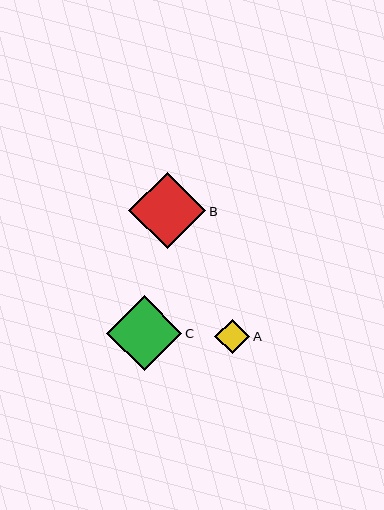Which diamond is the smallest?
Diamond A is the smallest with a size of approximately 35 pixels.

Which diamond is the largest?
Diamond B is the largest with a size of approximately 77 pixels.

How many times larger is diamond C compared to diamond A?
Diamond C is approximately 2.2 times the size of diamond A.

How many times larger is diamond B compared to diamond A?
Diamond B is approximately 2.2 times the size of diamond A.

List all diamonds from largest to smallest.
From largest to smallest: B, C, A.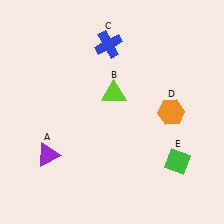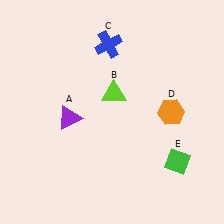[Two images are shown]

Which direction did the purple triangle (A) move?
The purple triangle (A) moved up.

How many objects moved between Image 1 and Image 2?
1 object moved between the two images.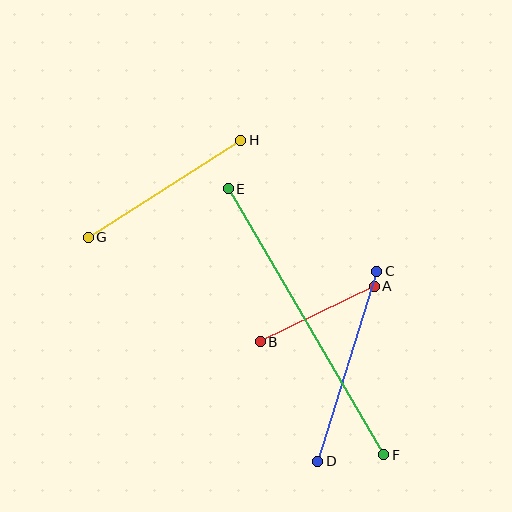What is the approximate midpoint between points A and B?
The midpoint is at approximately (317, 314) pixels.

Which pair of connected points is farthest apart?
Points E and F are farthest apart.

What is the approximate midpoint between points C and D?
The midpoint is at approximately (347, 366) pixels.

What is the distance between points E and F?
The distance is approximately 308 pixels.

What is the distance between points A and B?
The distance is approximately 127 pixels.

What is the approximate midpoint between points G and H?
The midpoint is at approximately (164, 189) pixels.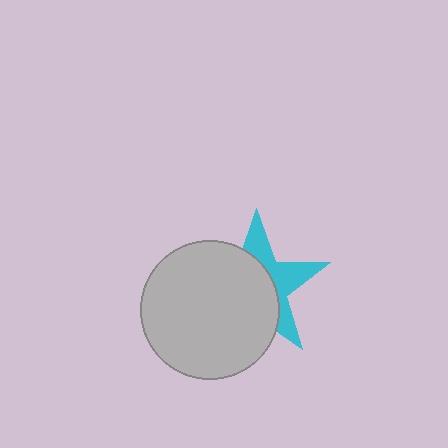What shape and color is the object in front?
The object in front is a light gray circle.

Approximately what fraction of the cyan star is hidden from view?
Roughly 61% of the cyan star is hidden behind the light gray circle.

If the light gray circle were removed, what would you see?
You would see the complete cyan star.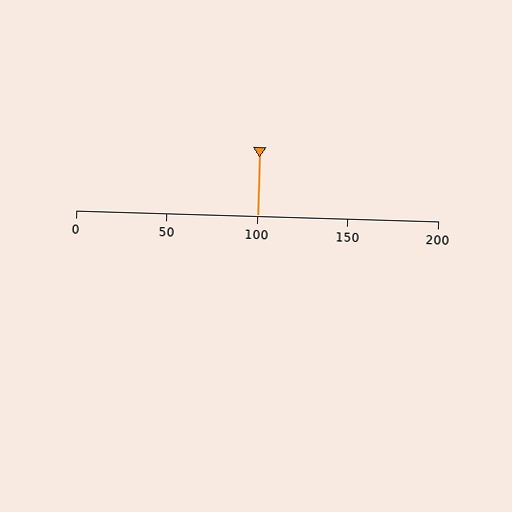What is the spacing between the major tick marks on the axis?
The major ticks are spaced 50 apart.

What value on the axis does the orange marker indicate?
The marker indicates approximately 100.